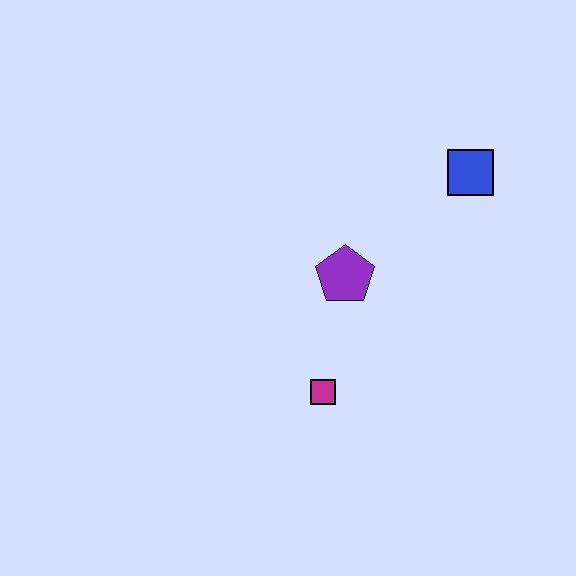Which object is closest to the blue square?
The purple pentagon is closest to the blue square.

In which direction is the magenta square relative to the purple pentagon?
The magenta square is below the purple pentagon.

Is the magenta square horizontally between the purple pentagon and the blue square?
No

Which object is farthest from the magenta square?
The blue square is farthest from the magenta square.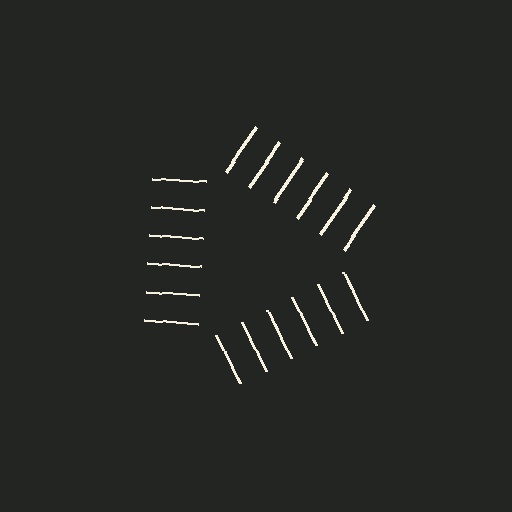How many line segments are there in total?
18 — 6 along each of the 3 edges.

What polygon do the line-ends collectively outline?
An illusory triangle — the line segments terminate on its edges but no continuous stroke is drawn.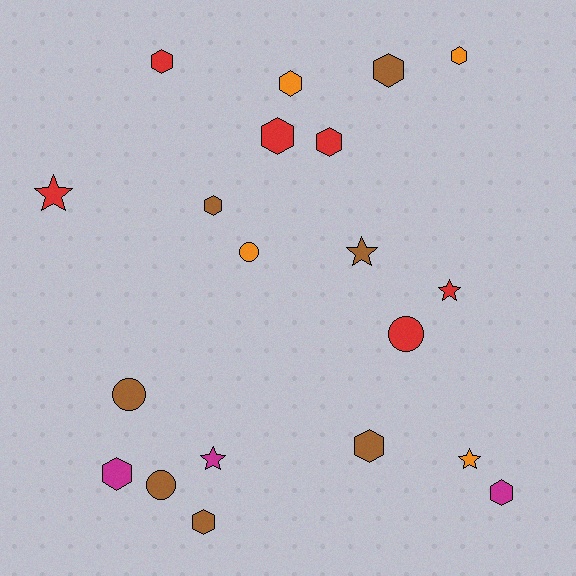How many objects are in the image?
There are 20 objects.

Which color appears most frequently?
Brown, with 7 objects.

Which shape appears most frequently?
Hexagon, with 11 objects.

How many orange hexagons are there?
There are 2 orange hexagons.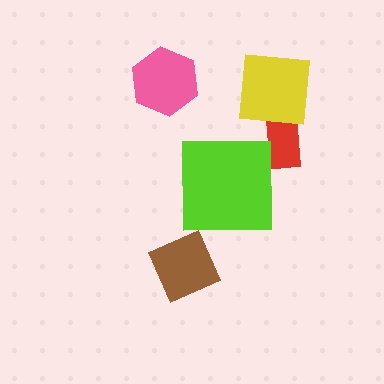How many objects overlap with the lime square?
0 objects overlap with the lime square.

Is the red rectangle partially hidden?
Yes, it is partially covered by another shape.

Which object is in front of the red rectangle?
The yellow square is in front of the red rectangle.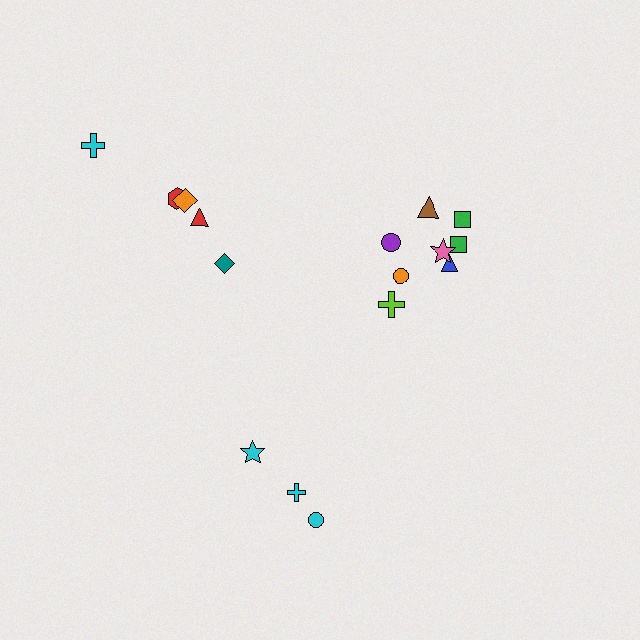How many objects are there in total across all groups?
There are 16 objects.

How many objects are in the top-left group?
There are 5 objects.